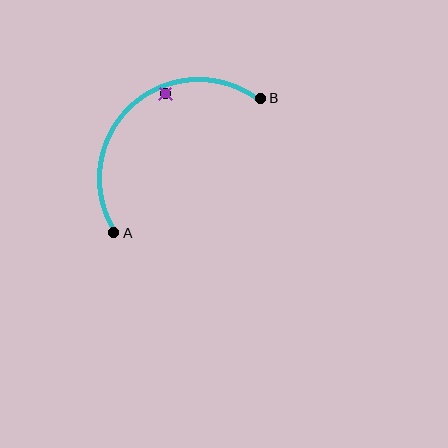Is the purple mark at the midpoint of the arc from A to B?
No — the purple mark does not lie on the arc at all. It sits slightly inside the curve.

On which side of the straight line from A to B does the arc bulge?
The arc bulges above and to the left of the straight line connecting A and B.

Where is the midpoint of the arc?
The arc midpoint is the point on the curve farthest from the straight line joining A and B. It sits above and to the left of that line.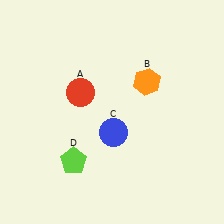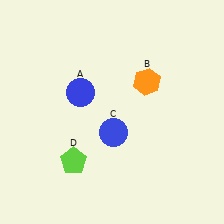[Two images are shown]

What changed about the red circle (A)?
In Image 1, A is red. In Image 2, it changed to blue.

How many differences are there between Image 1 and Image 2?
There is 1 difference between the two images.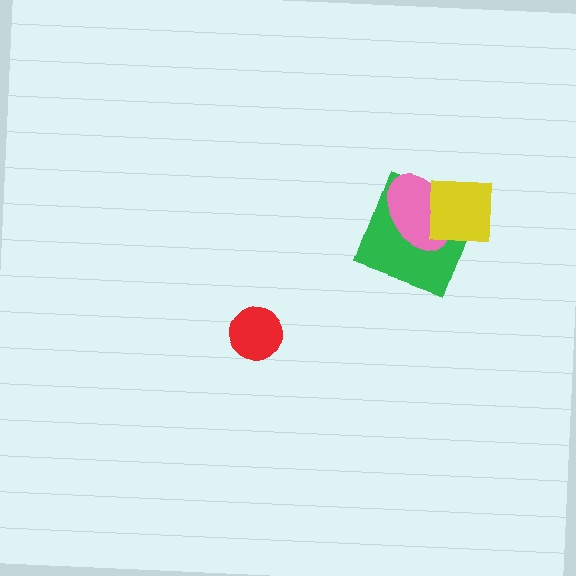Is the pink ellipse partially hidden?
Yes, it is partially covered by another shape.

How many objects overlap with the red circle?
0 objects overlap with the red circle.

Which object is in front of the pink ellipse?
The yellow square is in front of the pink ellipse.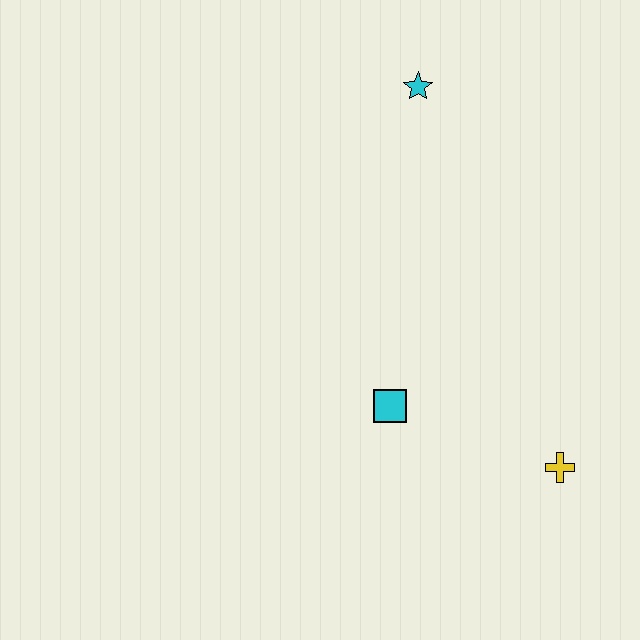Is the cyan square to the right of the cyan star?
No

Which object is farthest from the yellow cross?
The cyan star is farthest from the yellow cross.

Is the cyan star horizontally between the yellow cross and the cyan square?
Yes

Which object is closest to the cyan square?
The yellow cross is closest to the cyan square.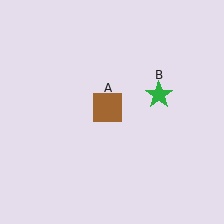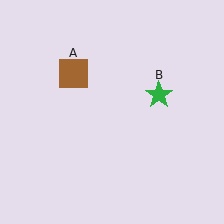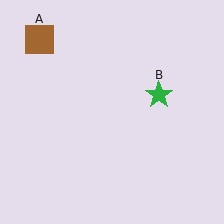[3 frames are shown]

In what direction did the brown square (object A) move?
The brown square (object A) moved up and to the left.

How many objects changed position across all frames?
1 object changed position: brown square (object A).